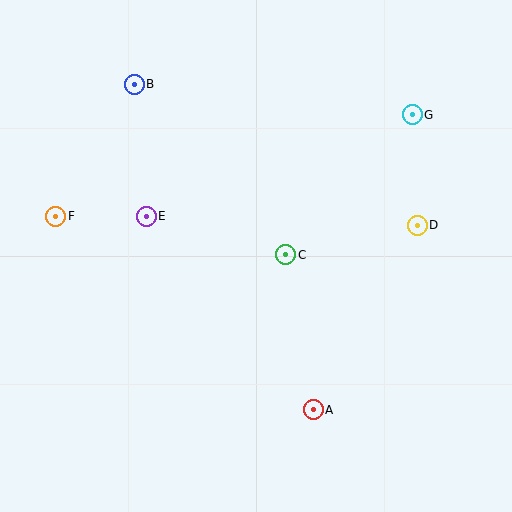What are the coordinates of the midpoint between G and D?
The midpoint between G and D is at (415, 170).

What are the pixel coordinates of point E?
Point E is at (146, 216).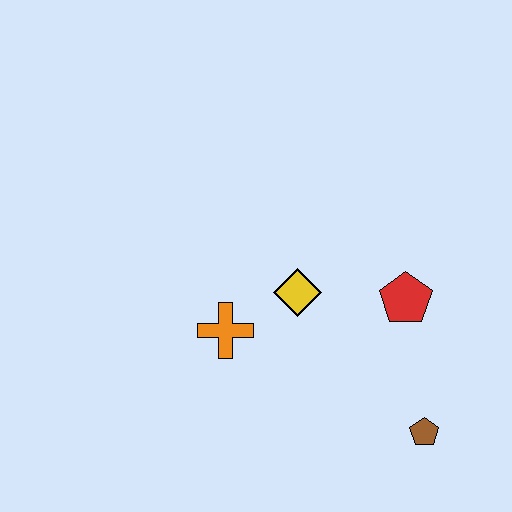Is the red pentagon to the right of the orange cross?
Yes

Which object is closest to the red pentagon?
The yellow diamond is closest to the red pentagon.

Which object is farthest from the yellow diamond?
The brown pentagon is farthest from the yellow diamond.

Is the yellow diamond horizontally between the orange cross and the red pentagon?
Yes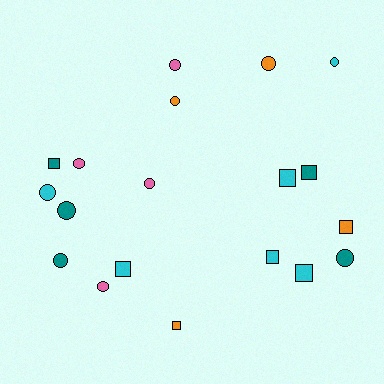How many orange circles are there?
There are 2 orange circles.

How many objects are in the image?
There are 19 objects.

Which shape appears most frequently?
Circle, with 11 objects.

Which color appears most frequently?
Cyan, with 6 objects.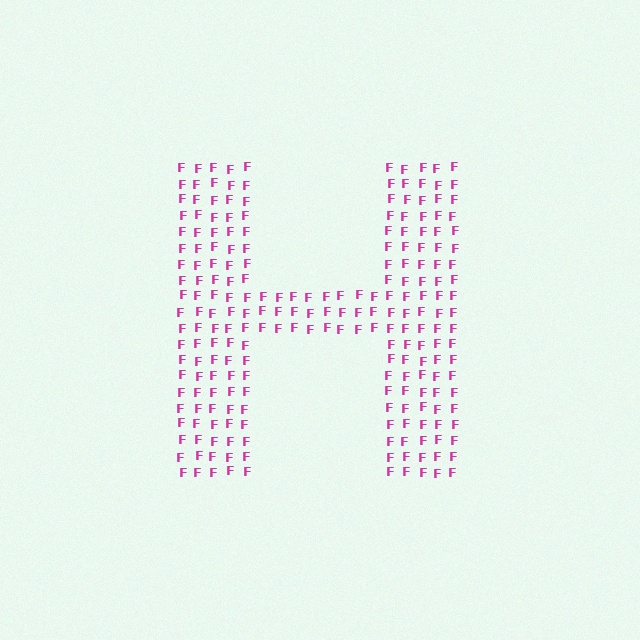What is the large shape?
The large shape is the letter H.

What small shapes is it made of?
It is made of small letter F's.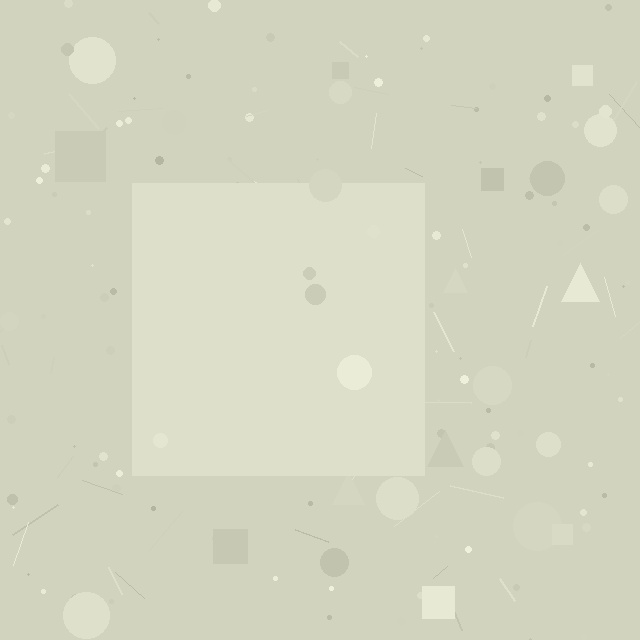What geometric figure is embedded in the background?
A square is embedded in the background.